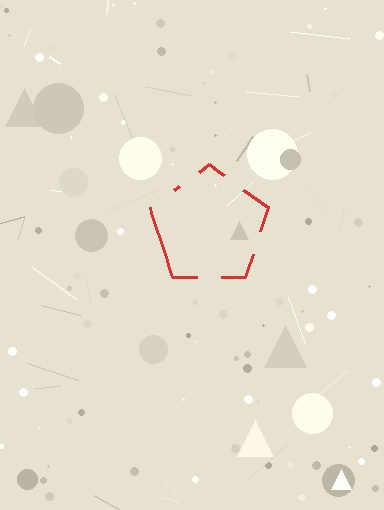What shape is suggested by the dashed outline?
The dashed outline suggests a pentagon.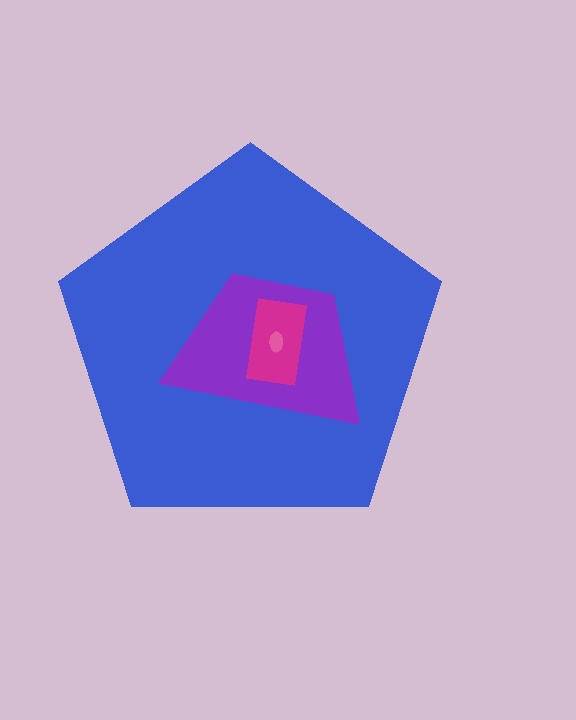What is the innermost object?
The pink ellipse.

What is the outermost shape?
The blue pentagon.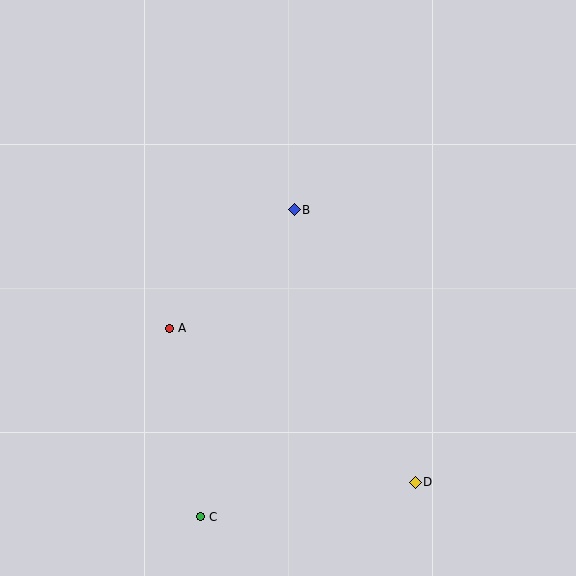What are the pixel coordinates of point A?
Point A is at (170, 328).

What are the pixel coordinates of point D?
Point D is at (415, 482).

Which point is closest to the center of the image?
Point B at (294, 210) is closest to the center.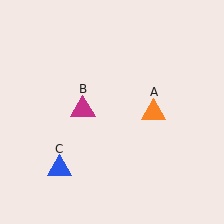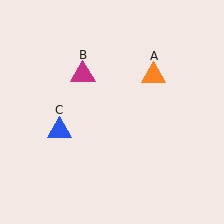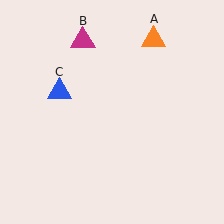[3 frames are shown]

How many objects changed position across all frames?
3 objects changed position: orange triangle (object A), magenta triangle (object B), blue triangle (object C).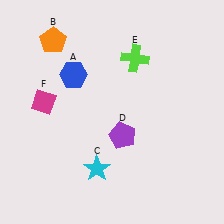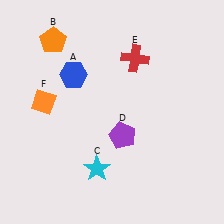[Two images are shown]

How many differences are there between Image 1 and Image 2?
There are 2 differences between the two images.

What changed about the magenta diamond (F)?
In Image 1, F is magenta. In Image 2, it changed to orange.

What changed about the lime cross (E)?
In Image 1, E is lime. In Image 2, it changed to red.